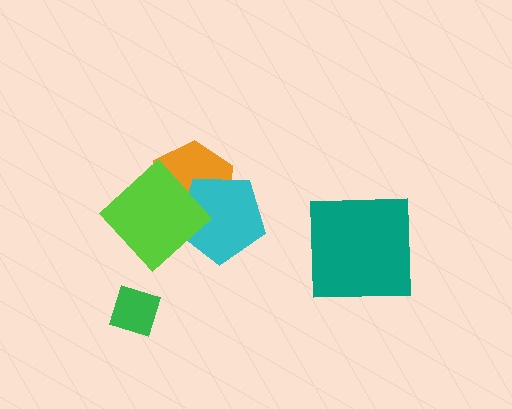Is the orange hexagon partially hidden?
Yes, it is partially covered by another shape.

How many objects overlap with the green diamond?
0 objects overlap with the green diamond.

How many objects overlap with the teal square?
0 objects overlap with the teal square.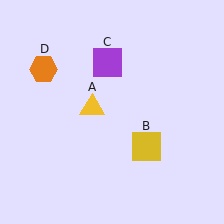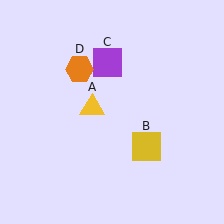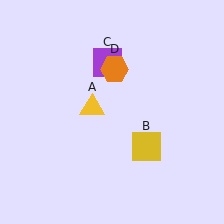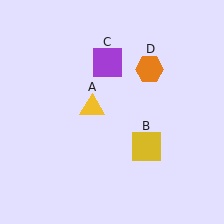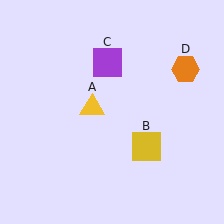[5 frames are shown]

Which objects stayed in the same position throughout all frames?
Yellow triangle (object A) and yellow square (object B) and purple square (object C) remained stationary.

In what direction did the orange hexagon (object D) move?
The orange hexagon (object D) moved right.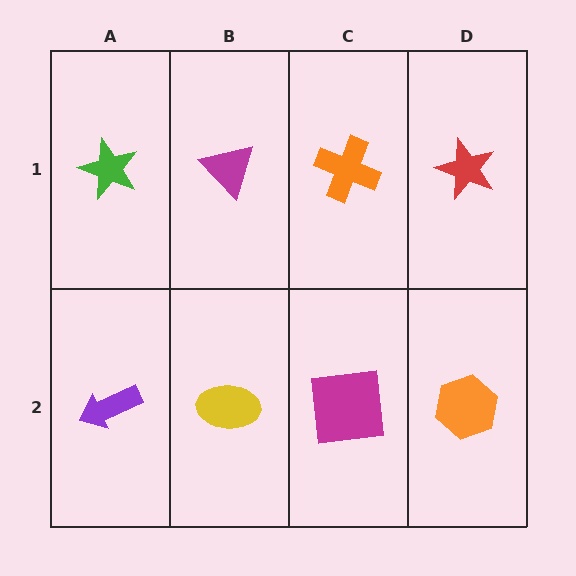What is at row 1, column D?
A red star.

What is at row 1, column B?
A magenta triangle.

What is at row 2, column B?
A yellow ellipse.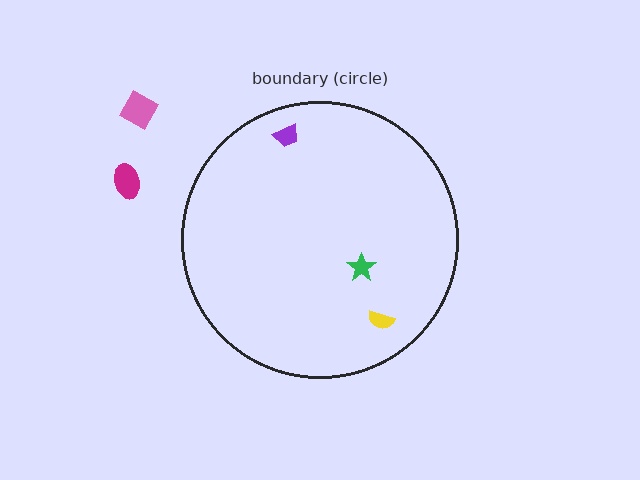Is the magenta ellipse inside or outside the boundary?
Outside.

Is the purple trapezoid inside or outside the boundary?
Inside.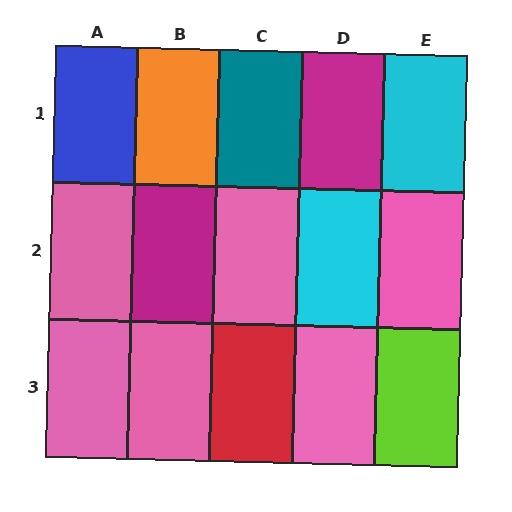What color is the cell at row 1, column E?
Cyan.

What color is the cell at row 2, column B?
Magenta.